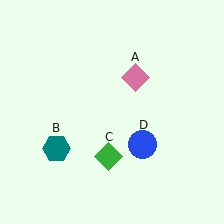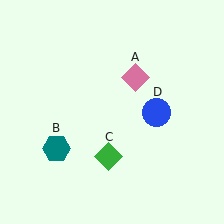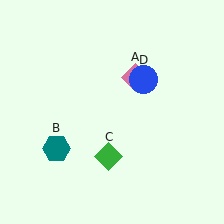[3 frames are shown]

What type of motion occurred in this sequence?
The blue circle (object D) rotated counterclockwise around the center of the scene.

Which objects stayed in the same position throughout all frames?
Pink diamond (object A) and teal hexagon (object B) and green diamond (object C) remained stationary.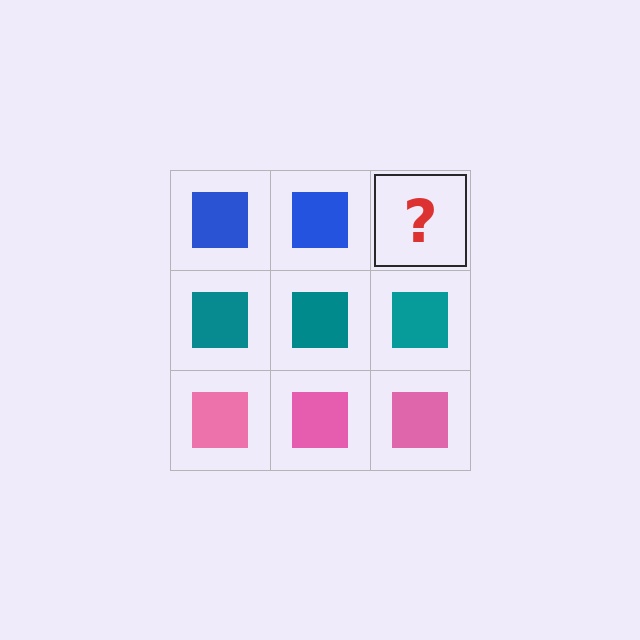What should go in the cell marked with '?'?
The missing cell should contain a blue square.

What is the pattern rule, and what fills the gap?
The rule is that each row has a consistent color. The gap should be filled with a blue square.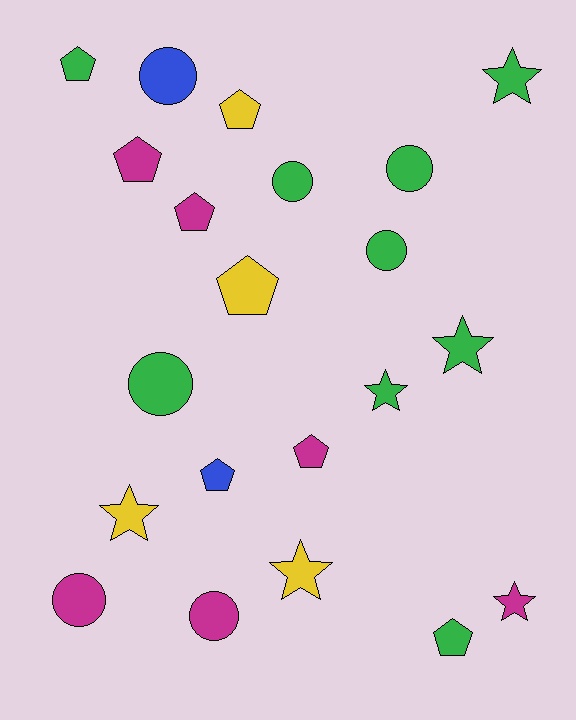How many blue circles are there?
There is 1 blue circle.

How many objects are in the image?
There are 21 objects.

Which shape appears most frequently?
Pentagon, with 8 objects.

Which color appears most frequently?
Green, with 9 objects.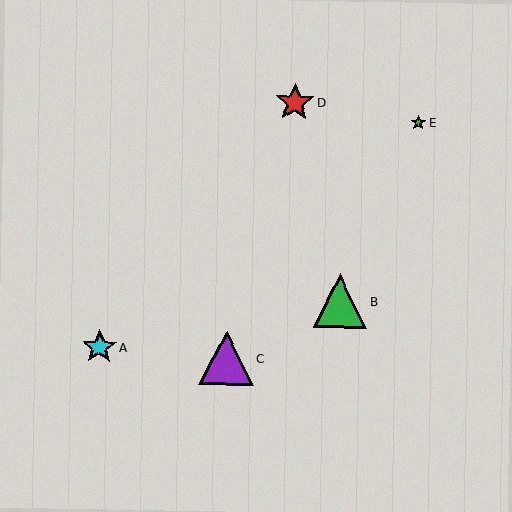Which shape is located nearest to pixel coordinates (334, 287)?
The green triangle (labeled B) at (340, 301) is nearest to that location.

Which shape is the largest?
The purple triangle (labeled C) is the largest.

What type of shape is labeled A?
Shape A is a cyan star.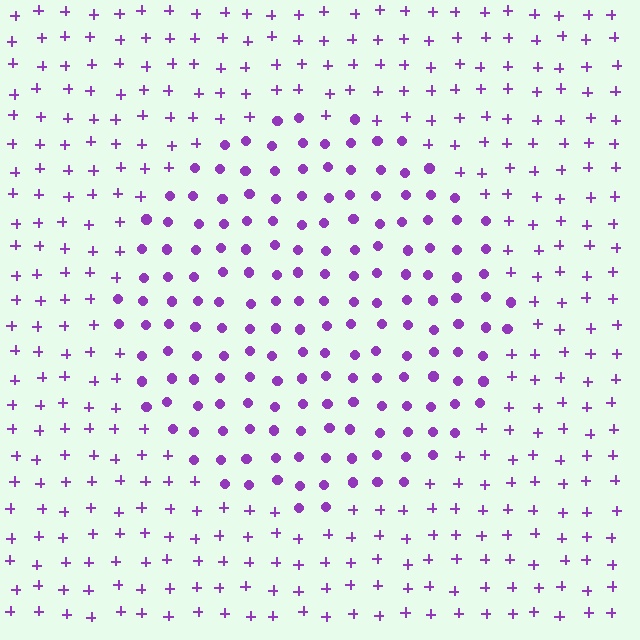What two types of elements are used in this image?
The image uses circles inside the circle region and plus signs outside it.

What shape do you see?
I see a circle.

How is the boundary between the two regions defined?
The boundary is defined by a change in element shape: circles inside vs. plus signs outside. All elements share the same color and spacing.